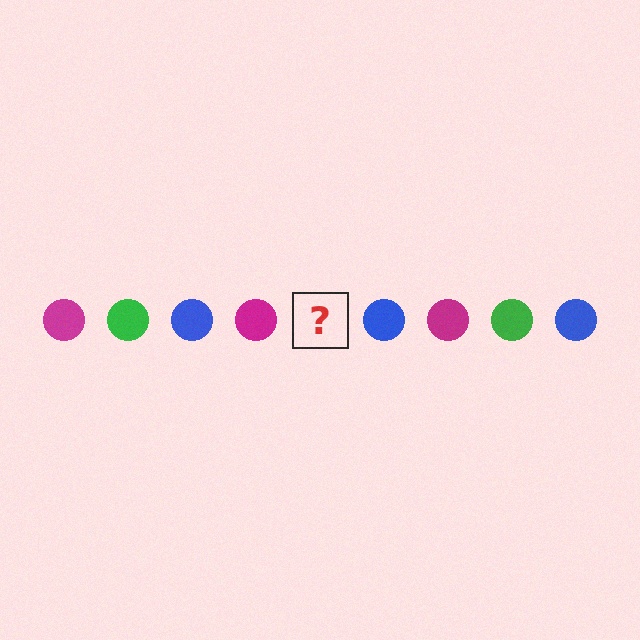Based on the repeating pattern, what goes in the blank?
The blank should be a green circle.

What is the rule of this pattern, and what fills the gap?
The rule is that the pattern cycles through magenta, green, blue circles. The gap should be filled with a green circle.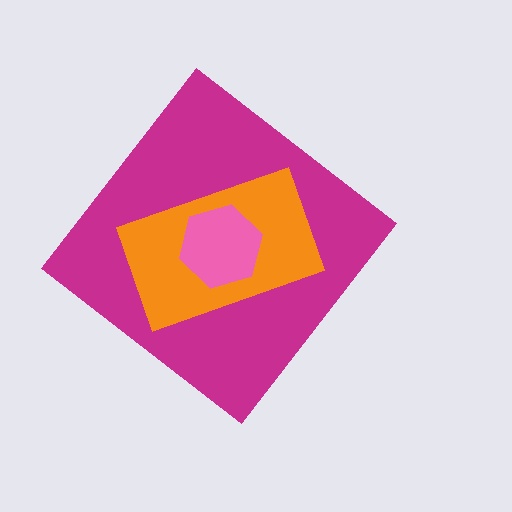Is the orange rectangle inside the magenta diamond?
Yes.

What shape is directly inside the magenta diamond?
The orange rectangle.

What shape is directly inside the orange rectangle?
The pink hexagon.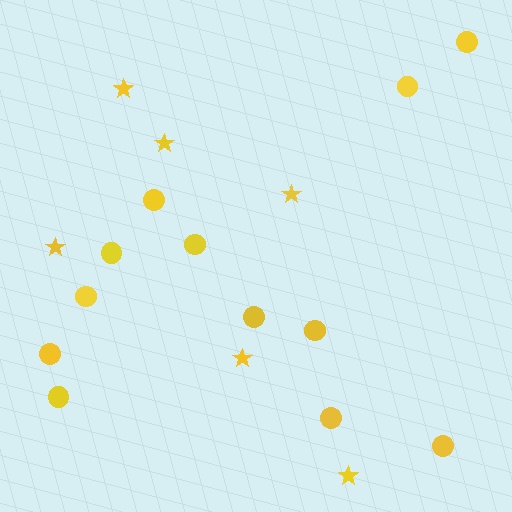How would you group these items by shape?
There are 2 groups: one group of circles (12) and one group of stars (6).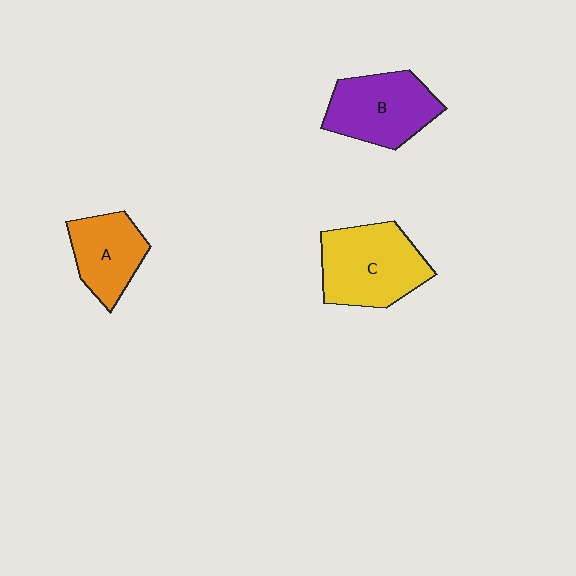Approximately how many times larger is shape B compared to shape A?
Approximately 1.3 times.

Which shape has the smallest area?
Shape A (orange).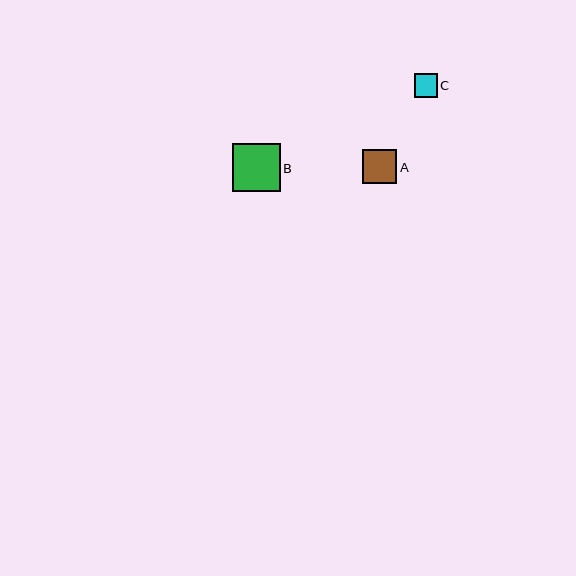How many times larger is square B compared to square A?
Square B is approximately 1.4 times the size of square A.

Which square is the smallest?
Square C is the smallest with a size of approximately 23 pixels.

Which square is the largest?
Square B is the largest with a size of approximately 48 pixels.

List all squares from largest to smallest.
From largest to smallest: B, A, C.